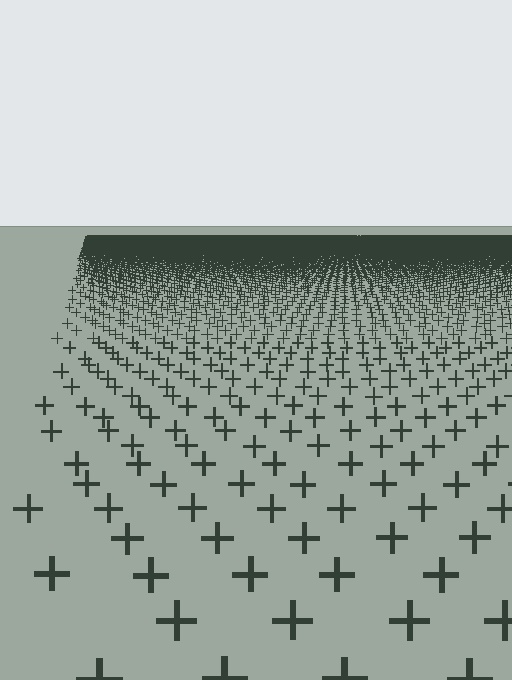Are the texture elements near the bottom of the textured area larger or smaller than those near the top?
Larger. Near the bottom, elements are closer to the viewer and appear at a bigger on-screen size.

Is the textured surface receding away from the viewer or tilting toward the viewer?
The surface is receding away from the viewer. Texture elements get smaller and denser toward the top.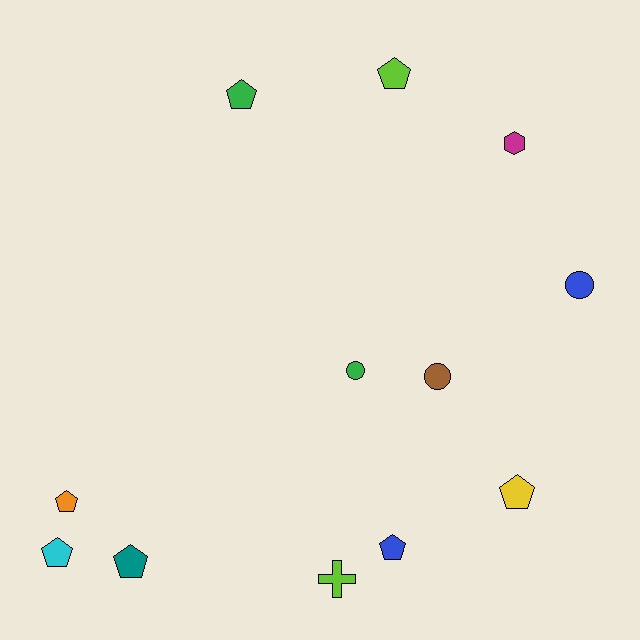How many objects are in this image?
There are 12 objects.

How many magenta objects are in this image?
There is 1 magenta object.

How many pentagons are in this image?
There are 7 pentagons.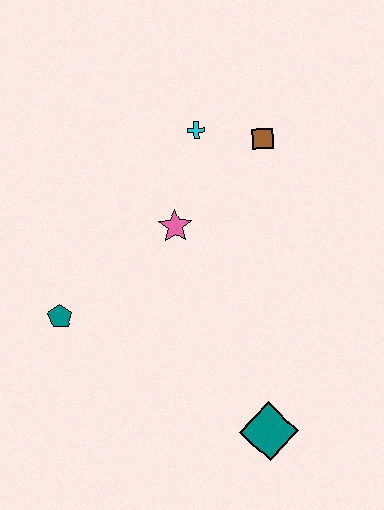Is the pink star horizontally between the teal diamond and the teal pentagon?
Yes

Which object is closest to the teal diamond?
The pink star is closest to the teal diamond.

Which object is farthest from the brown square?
The teal diamond is farthest from the brown square.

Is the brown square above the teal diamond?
Yes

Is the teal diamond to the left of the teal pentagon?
No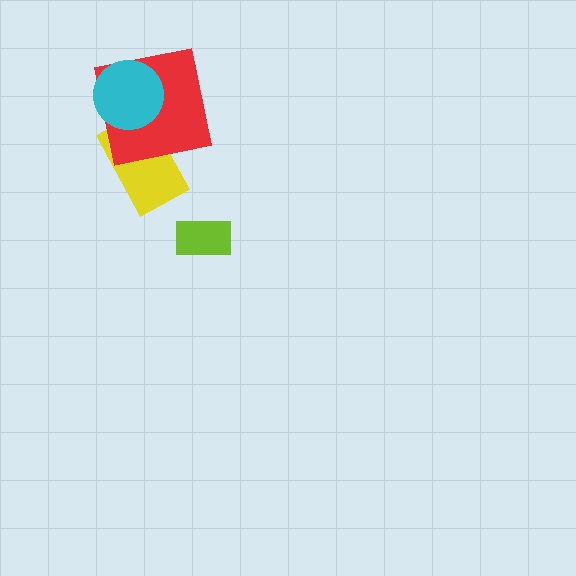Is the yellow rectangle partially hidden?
Yes, it is partially covered by another shape.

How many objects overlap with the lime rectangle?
0 objects overlap with the lime rectangle.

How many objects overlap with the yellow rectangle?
2 objects overlap with the yellow rectangle.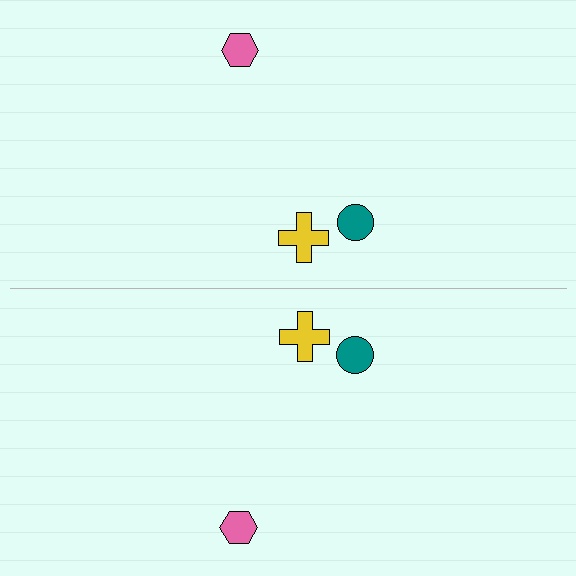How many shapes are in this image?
There are 6 shapes in this image.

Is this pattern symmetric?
Yes, this pattern has bilateral (reflection) symmetry.